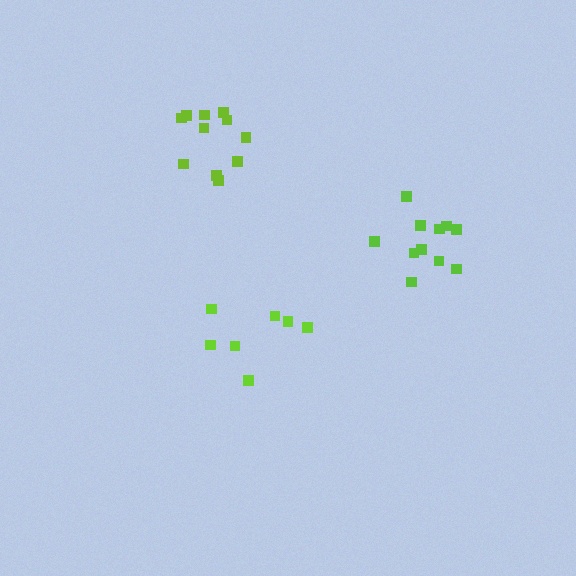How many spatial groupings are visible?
There are 3 spatial groupings.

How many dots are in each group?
Group 1: 11 dots, Group 2: 11 dots, Group 3: 7 dots (29 total).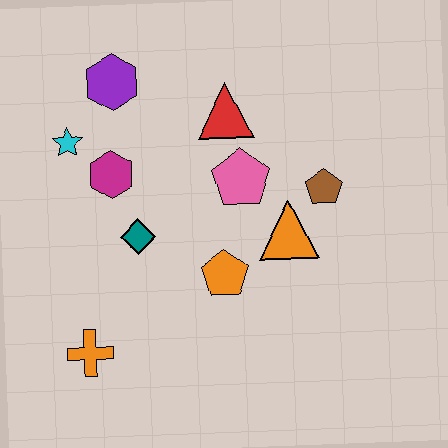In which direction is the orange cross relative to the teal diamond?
The orange cross is below the teal diamond.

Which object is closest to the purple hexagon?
The cyan star is closest to the purple hexagon.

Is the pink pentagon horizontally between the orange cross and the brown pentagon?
Yes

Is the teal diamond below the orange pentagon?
No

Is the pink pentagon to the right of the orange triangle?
No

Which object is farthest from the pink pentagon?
The orange cross is farthest from the pink pentagon.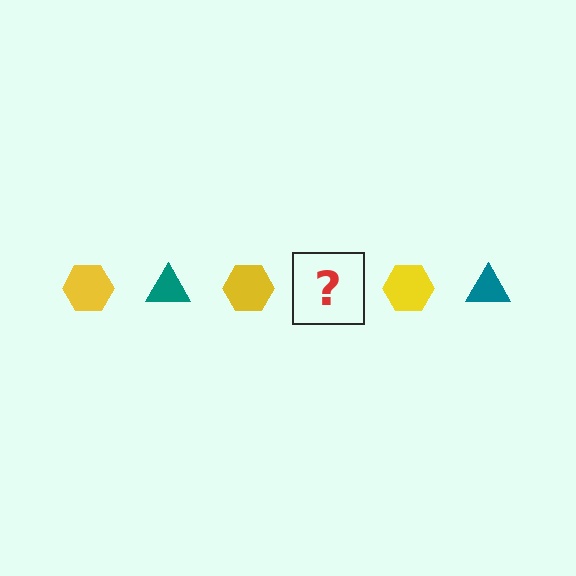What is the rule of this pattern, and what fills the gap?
The rule is that the pattern alternates between yellow hexagon and teal triangle. The gap should be filled with a teal triangle.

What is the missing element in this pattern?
The missing element is a teal triangle.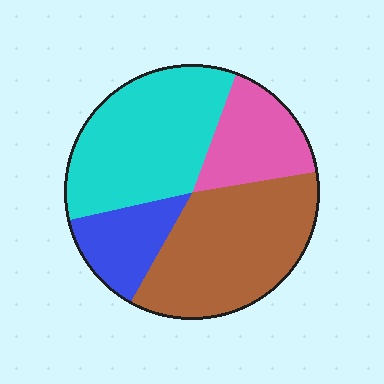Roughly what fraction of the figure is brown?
Brown takes up about three eighths (3/8) of the figure.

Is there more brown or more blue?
Brown.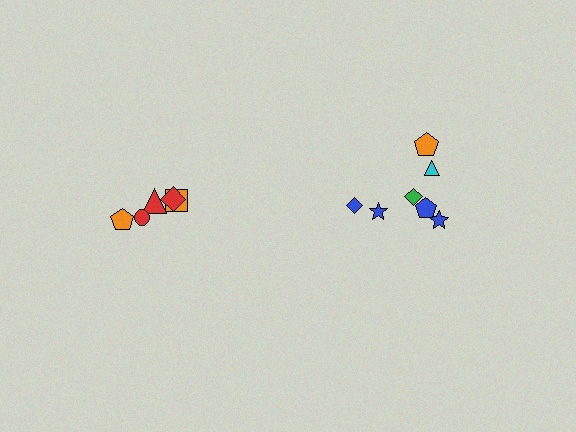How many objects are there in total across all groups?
There are 12 objects.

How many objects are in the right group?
There are 7 objects.